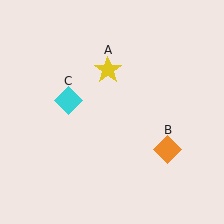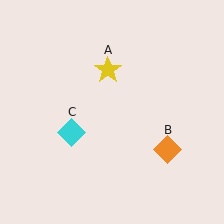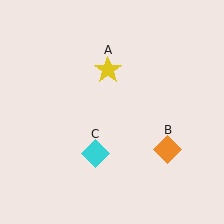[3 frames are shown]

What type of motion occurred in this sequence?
The cyan diamond (object C) rotated counterclockwise around the center of the scene.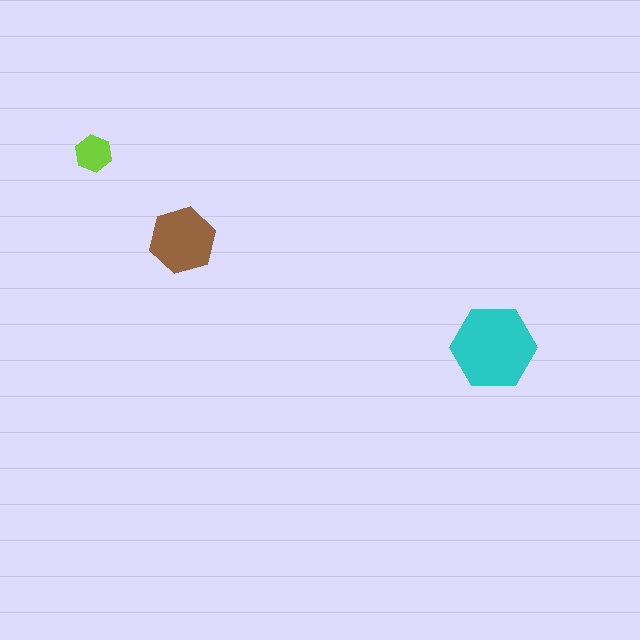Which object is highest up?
The lime hexagon is topmost.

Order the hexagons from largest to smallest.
the cyan one, the brown one, the lime one.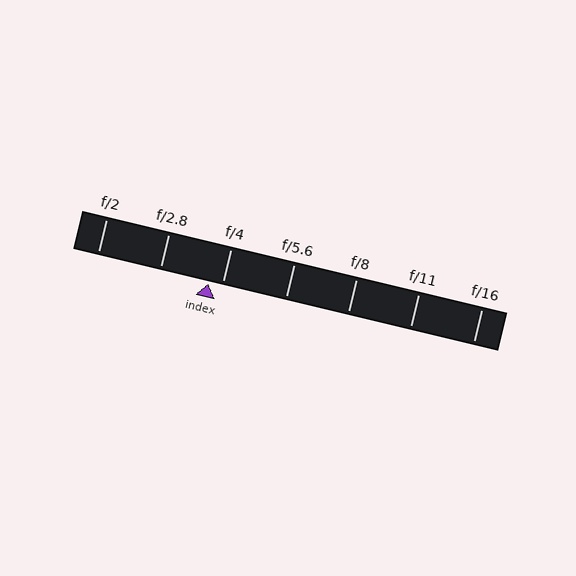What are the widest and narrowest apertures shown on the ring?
The widest aperture shown is f/2 and the narrowest is f/16.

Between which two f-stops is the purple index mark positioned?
The index mark is between f/2.8 and f/4.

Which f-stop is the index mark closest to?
The index mark is closest to f/4.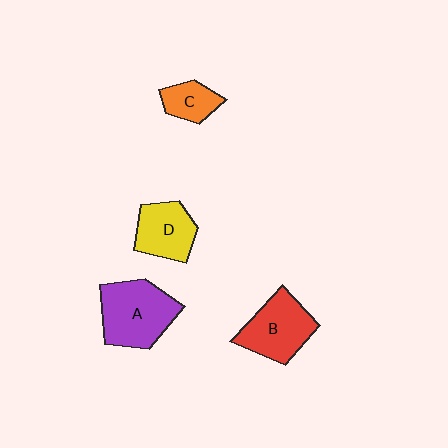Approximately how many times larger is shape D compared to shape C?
Approximately 1.6 times.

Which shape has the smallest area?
Shape C (orange).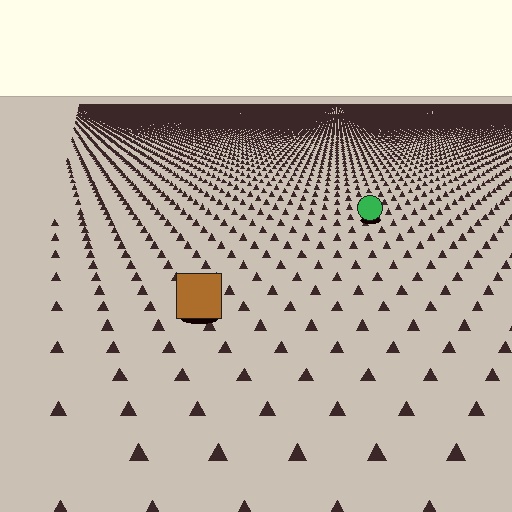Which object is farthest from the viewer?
The green circle is farthest from the viewer. It appears smaller and the ground texture around it is denser.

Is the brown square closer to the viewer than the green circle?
Yes. The brown square is closer — you can tell from the texture gradient: the ground texture is coarser near it.